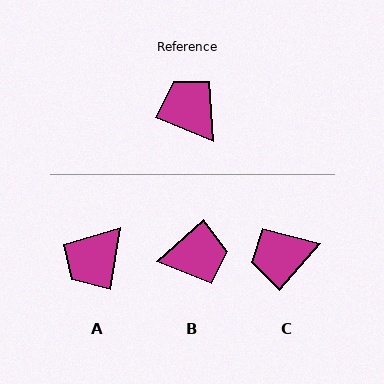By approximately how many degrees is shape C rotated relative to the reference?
Approximately 71 degrees counter-clockwise.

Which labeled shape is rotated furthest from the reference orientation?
B, about 117 degrees away.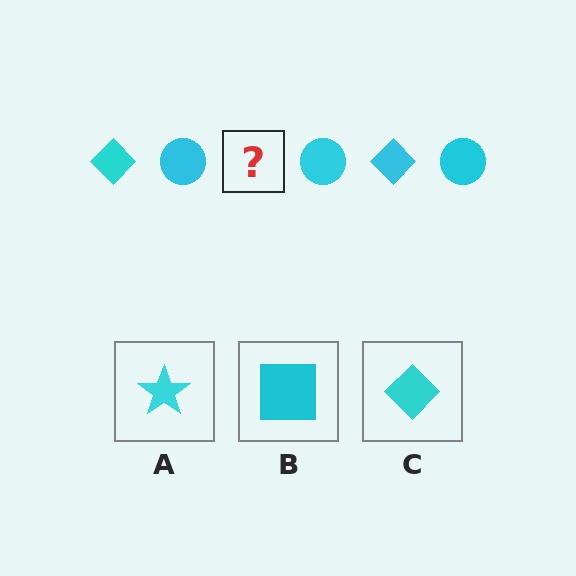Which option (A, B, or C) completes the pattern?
C.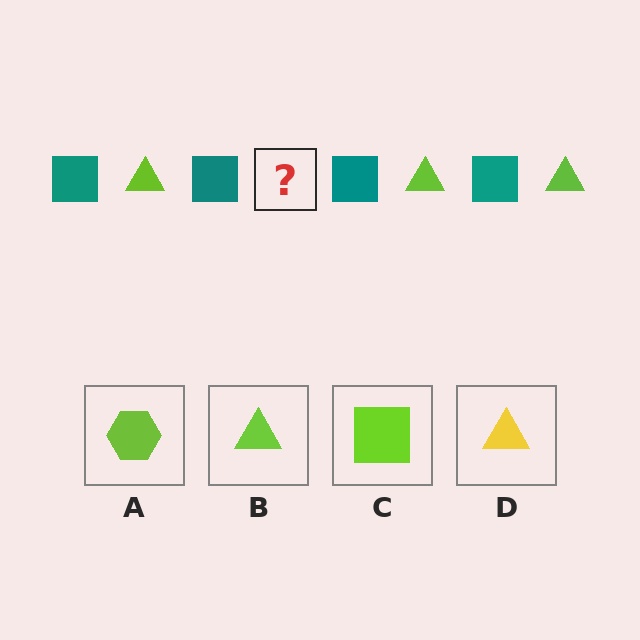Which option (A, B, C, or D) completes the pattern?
B.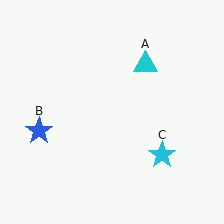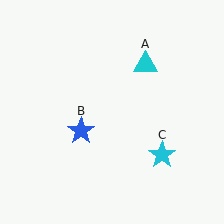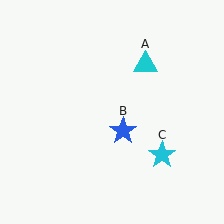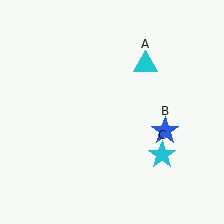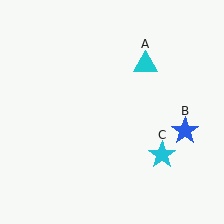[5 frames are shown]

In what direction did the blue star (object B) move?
The blue star (object B) moved right.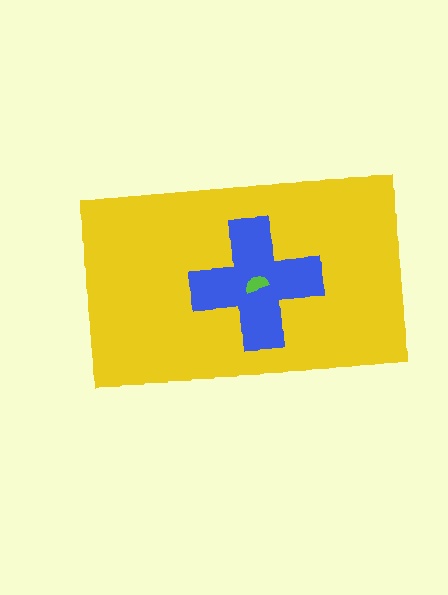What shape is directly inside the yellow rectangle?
The blue cross.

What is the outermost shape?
The yellow rectangle.